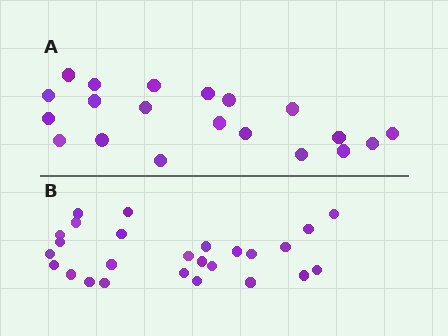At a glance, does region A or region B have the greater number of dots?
Region B (the bottom region) has more dots.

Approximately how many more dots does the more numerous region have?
Region B has about 6 more dots than region A.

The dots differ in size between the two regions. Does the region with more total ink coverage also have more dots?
No. Region A has more total ink coverage because its dots are larger, but region B actually contains more individual dots. Total area can be misleading — the number of items is what matters here.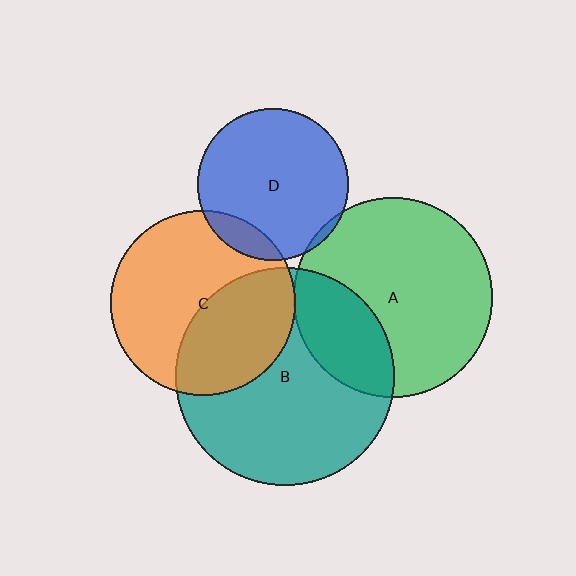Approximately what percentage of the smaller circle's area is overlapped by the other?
Approximately 5%.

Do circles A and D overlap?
Yes.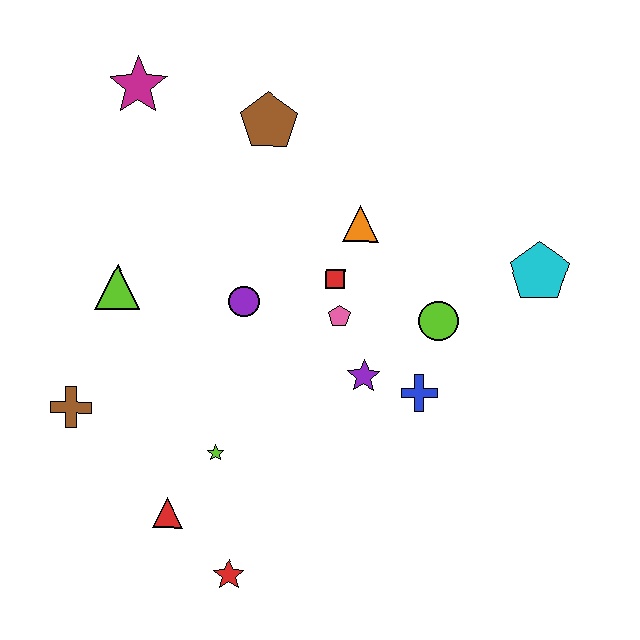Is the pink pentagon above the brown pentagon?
No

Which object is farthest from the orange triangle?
The red star is farthest from the orange triangle.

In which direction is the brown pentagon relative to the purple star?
The brown pentagon is above the purple star.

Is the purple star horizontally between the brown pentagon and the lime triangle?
No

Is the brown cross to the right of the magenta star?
No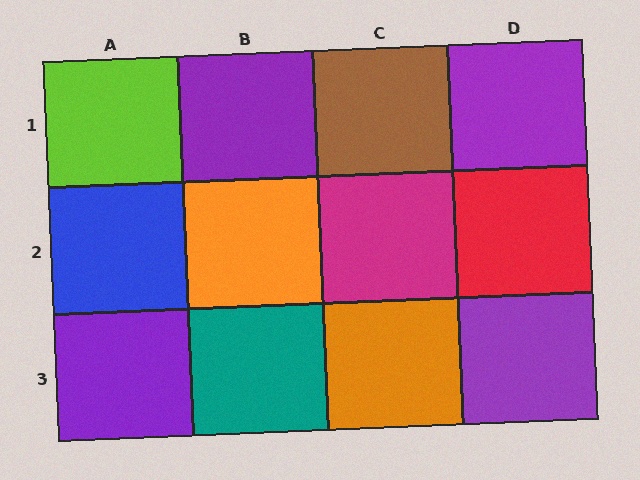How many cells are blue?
1 cell is blue.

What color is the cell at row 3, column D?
Purple.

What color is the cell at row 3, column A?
Purple.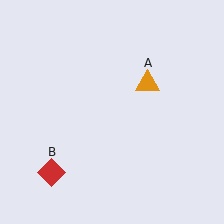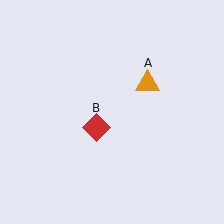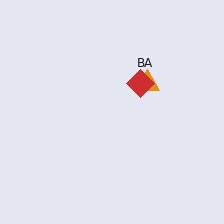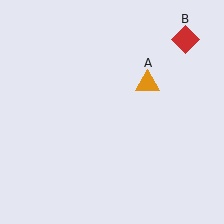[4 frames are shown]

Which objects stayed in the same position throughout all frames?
Orange triangle (object A) remained stationary.